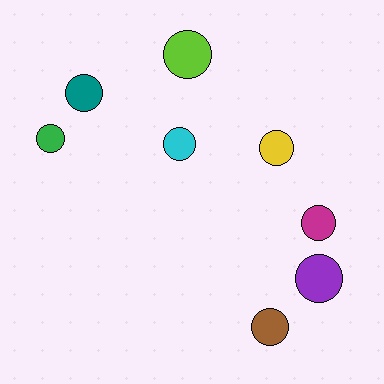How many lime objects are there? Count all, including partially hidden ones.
There is 1 lime object.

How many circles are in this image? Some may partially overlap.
There are 8 circles.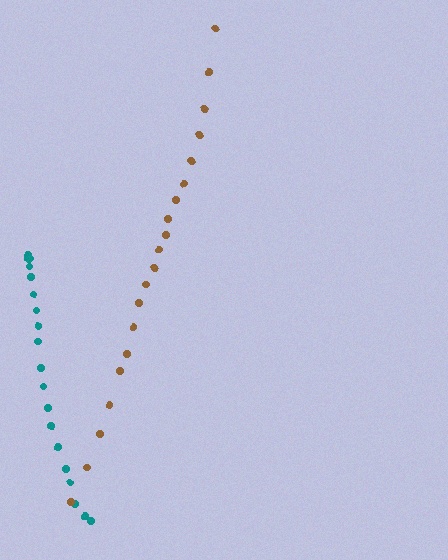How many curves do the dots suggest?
There are 2 distinct paths.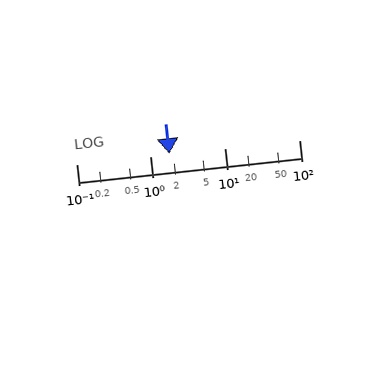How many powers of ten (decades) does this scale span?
The scale spans 3 decades, from 0.1 to 100.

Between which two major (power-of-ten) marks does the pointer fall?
The pointer is between 1 and 10.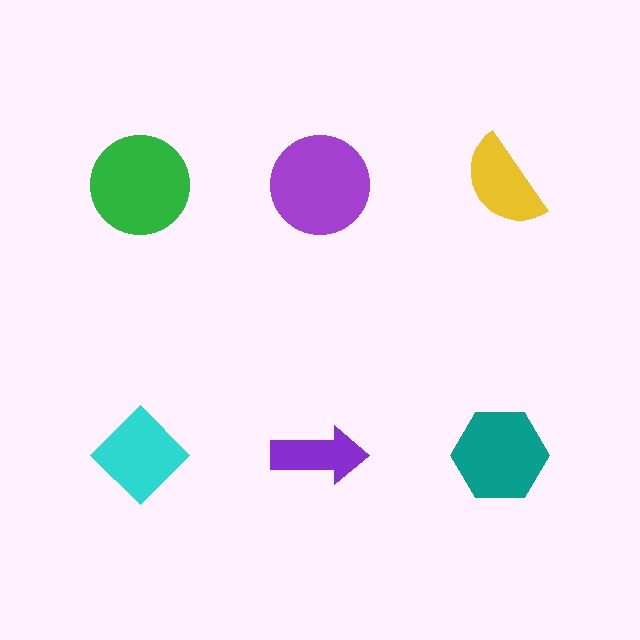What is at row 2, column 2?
A purple arrow.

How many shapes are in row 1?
3 shapes.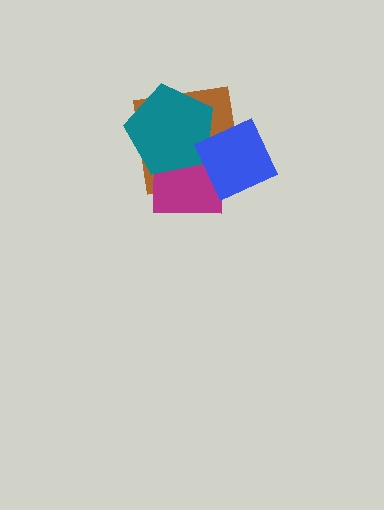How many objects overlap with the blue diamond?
3 objects overlap with the blue diamond.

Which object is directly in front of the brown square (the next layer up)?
The magenta square is directly in front of the brown square.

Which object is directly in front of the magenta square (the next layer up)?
The teal pentagon is directly in front of the magenta square.